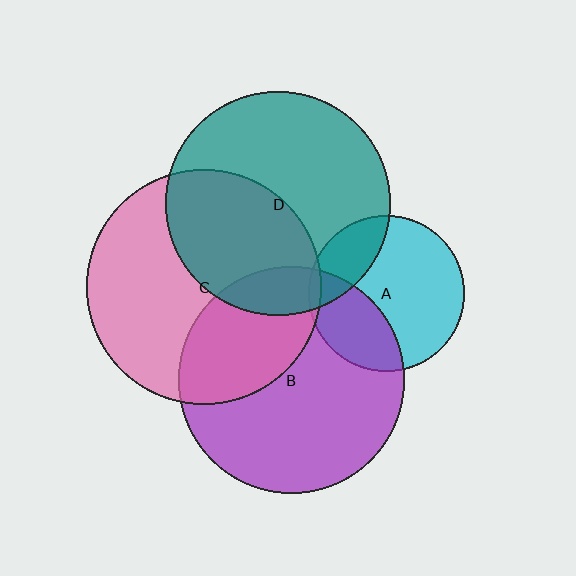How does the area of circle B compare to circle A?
Approximately 2.1 times.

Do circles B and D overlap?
Yes.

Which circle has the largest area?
Circle C (pink).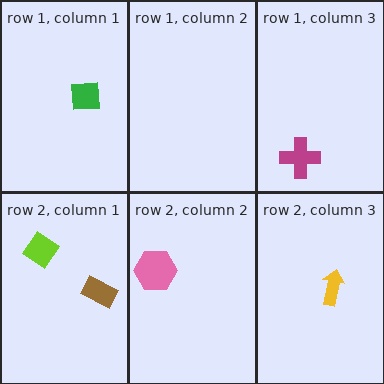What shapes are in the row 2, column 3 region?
The yellow arrow.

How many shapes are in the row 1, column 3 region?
1.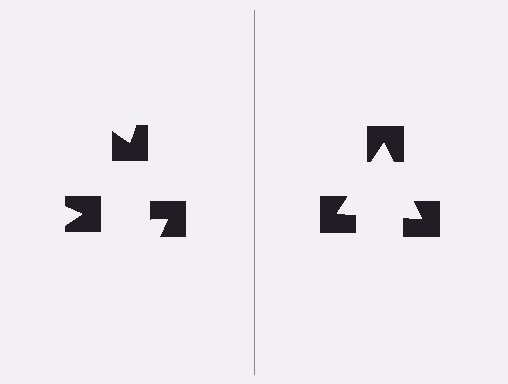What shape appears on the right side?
An illusory triangle.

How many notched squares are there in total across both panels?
6 — 3 on each side.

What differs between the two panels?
The notched squares are positioned identically on both sides; only the wedge orientations differ. On the right they align to a triangle; on the left they are misaligned.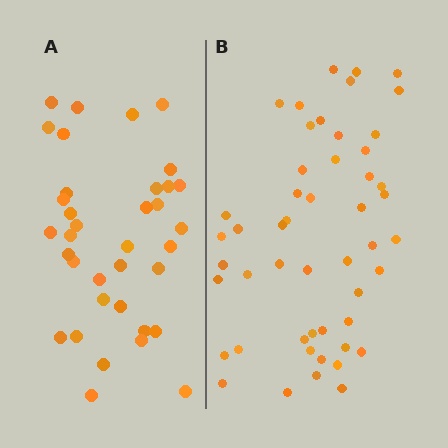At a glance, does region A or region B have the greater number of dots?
Region B (the right region) has more dots.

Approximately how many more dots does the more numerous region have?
Region B has approximately 15 more dots than region A.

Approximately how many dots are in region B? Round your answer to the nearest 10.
About 50 dots.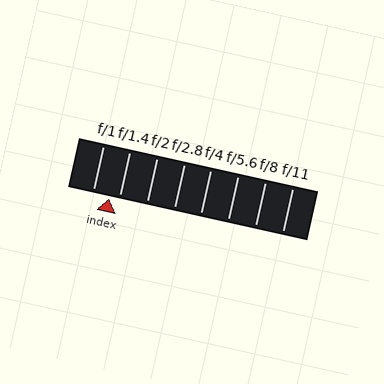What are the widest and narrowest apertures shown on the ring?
The widest aperture shown is f/1 and the narrowest is f/11.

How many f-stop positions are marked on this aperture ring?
There are 8 f-stop positions marked.